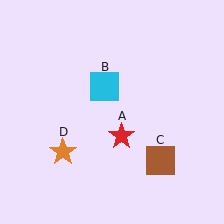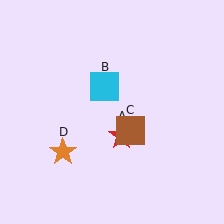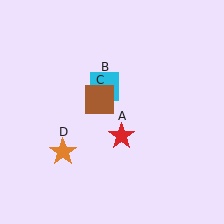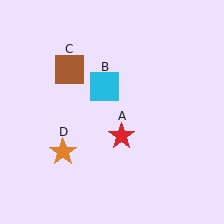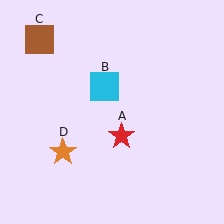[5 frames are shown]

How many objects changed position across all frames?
1 object changed position: brown square (object C).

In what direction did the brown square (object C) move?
The brown square (object C) moved up and to the left.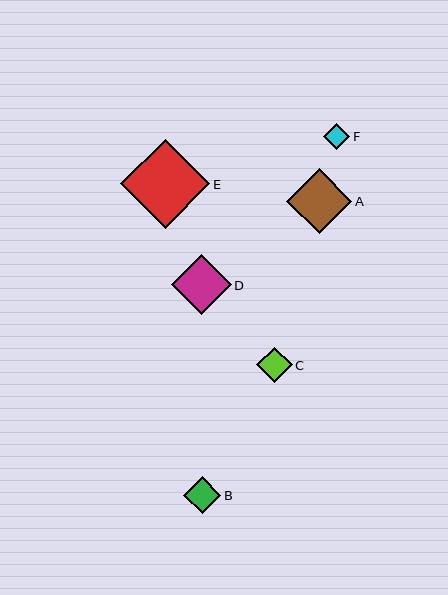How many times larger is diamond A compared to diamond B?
Diamond A is approximately 1.8 times the size of diamond B.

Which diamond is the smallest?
Diamond F is the smallest with a size of approximately 26 pixels.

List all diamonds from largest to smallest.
From largest to smallest: E, A, D, B, C, F.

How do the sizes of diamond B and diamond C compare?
Diamond B and diamond C are approximately the same size.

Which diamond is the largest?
Diamond E is the largest with a size of approximately 89 pixels.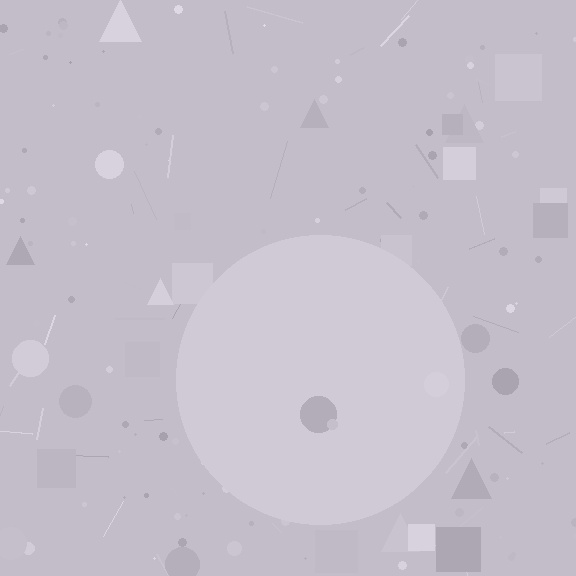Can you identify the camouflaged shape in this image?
The camouflaged shape is a circle.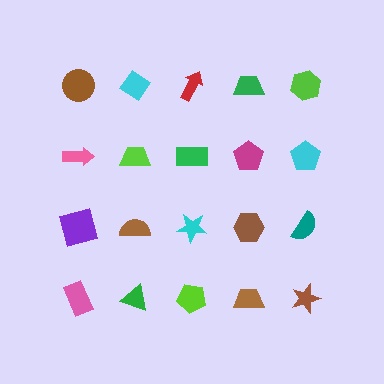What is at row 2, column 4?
A magenta pentagon.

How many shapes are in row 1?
5 shapes.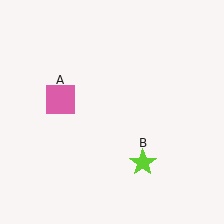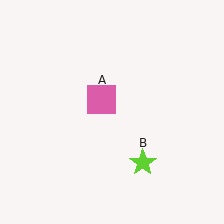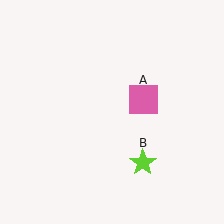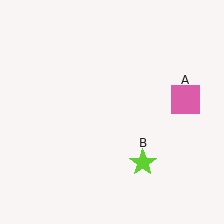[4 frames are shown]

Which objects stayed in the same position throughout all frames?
Lime star (object B) remained stationary.